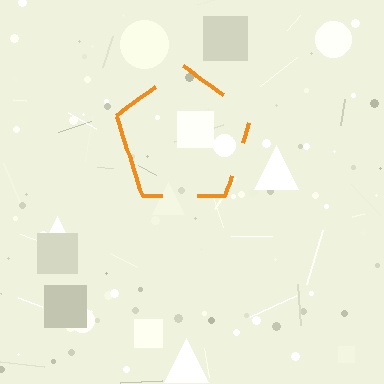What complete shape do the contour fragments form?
The contour fragments form a pentagon.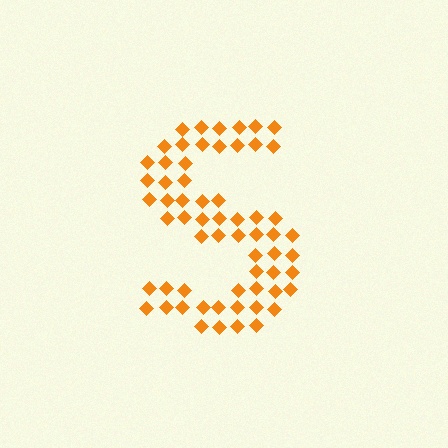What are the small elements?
The small elements are diamonds.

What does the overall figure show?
The overall figure shows the letter S.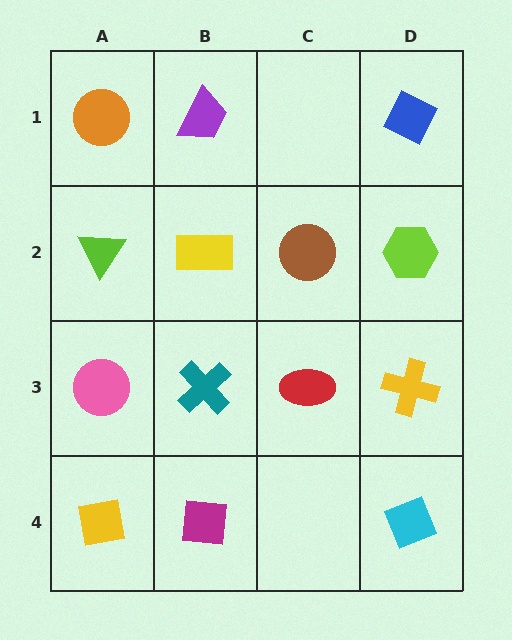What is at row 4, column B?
A magenta square.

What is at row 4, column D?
A cyan diamond.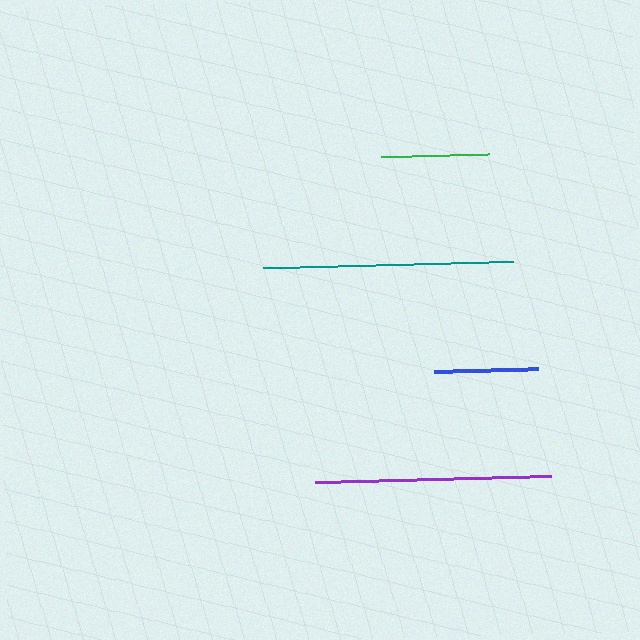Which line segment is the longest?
The teal line is the longest at approximately 251 pixels.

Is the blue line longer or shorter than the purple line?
The purple line is longer than the blue line.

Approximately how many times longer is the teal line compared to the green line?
The teal line is approximately 2.3 times the length of the green line.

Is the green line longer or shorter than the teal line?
The teal line is longer than the green line.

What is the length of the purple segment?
The purple segment is approximately 236 pixels long.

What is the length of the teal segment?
The teal segment is approximately 251 pixels long.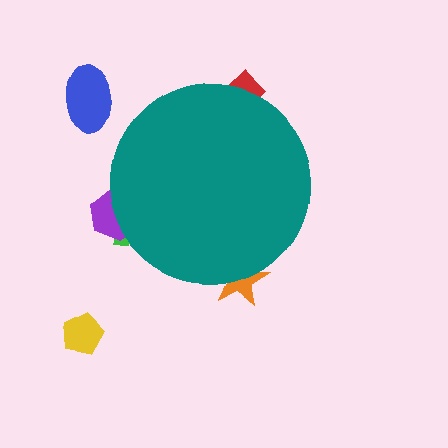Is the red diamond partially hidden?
Yes, the red diamond is partially hidden behind the teal circle.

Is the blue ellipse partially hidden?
No, the blue ellipse is fully visible.